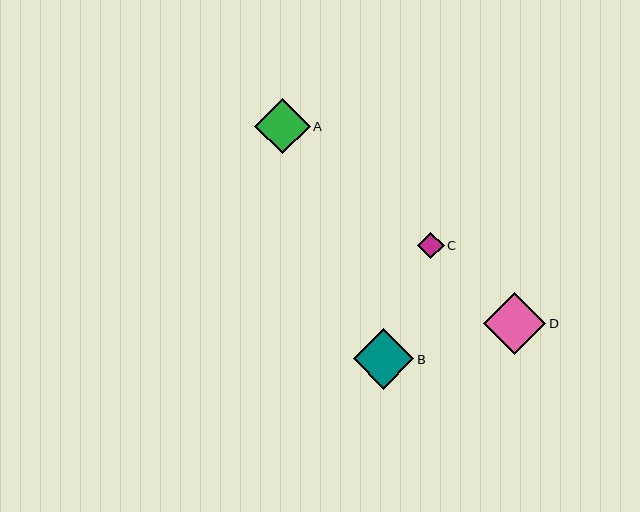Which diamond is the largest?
Diamond D is the largest with a size of approximately 62 pixels.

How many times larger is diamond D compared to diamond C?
Diamond D is approximately 2.3 times the size of diamond C.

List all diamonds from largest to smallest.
From largest to smallest: D, B, A, C.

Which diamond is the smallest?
Diamond C is the smallest with a size of approximately 27 pixels.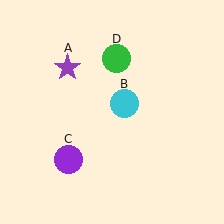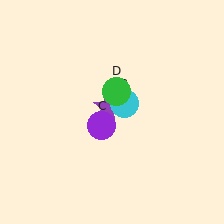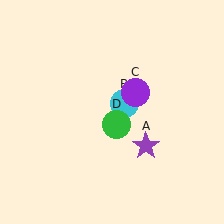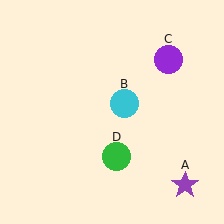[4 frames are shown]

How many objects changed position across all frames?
3 objects changed position: purple star (object A), purple circle (object C), green circle (object D).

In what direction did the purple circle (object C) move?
The purple circle (object C) moved up and to the right.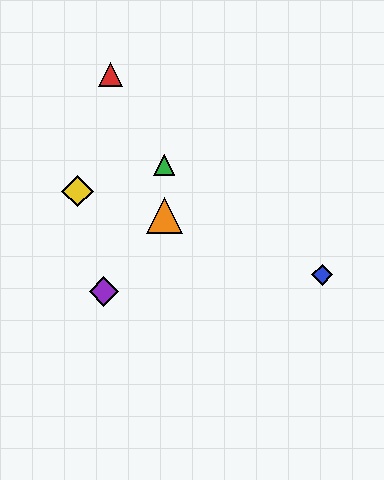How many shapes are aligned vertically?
2 shapes (the green triangle, the orange triangle) are aligned vertically.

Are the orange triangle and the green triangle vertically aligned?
Yes, both are at x≈164.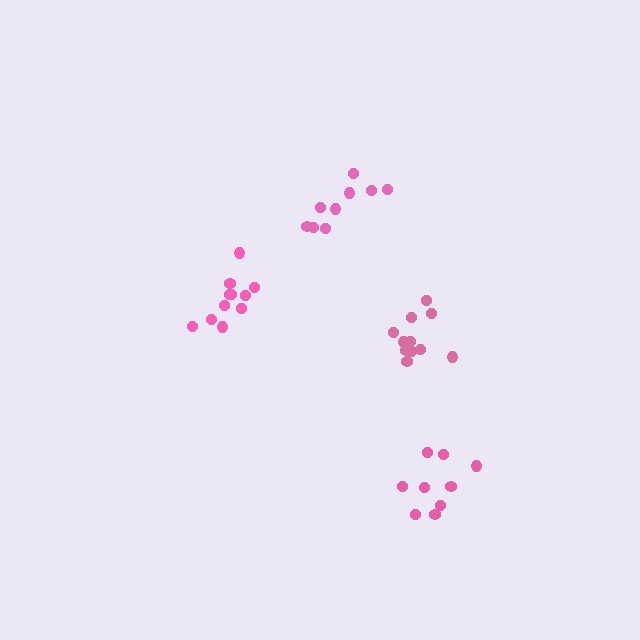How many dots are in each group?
Group 1: 11 dots, Group 2: 9 dots, Group 3: 9 dots, Group 4: 11 dots (40 total).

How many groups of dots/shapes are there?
There are 4 groups.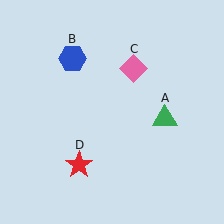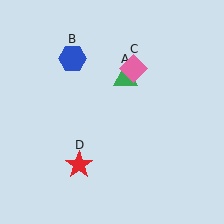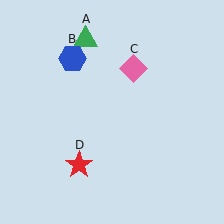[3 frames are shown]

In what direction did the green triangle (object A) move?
The green triangle (object A) moved up and to the left.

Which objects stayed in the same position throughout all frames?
Blue hexagon (object B) and pink diamond (object C) and red star (object D) remained stationary.